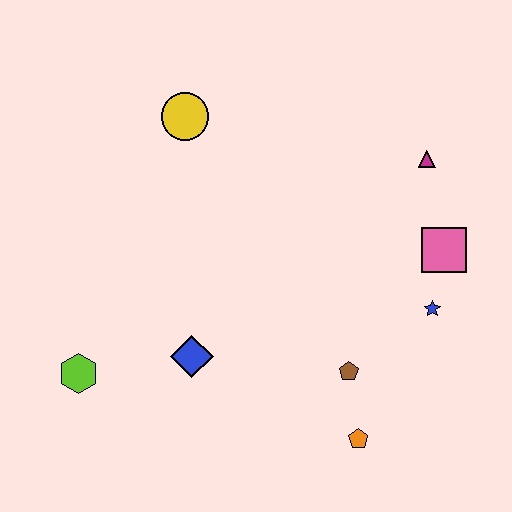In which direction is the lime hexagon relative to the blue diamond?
The lime hexagon is to the left of the blue diamond.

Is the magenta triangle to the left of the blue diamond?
No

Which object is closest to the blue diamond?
The lime hexagon is closest to the blue diamond.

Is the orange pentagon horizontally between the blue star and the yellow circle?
Yes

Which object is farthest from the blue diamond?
The magenta triangle is farthest from the blue diamond.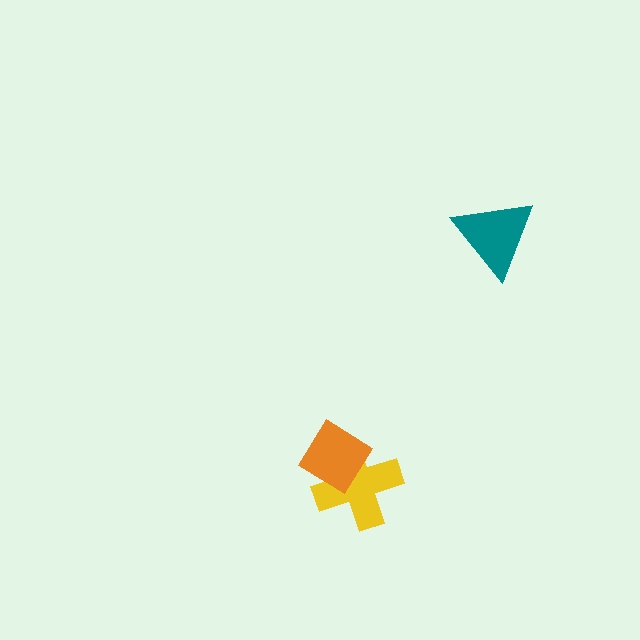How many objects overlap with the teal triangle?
0 objects overlap with the teal triangle.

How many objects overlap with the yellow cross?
1 object overlaps with the yellow cross.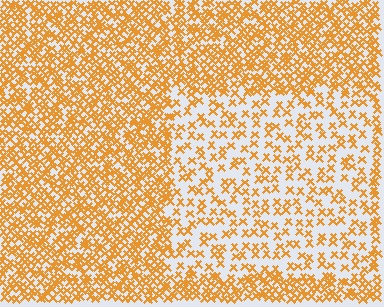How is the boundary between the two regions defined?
The boundary is defined by a change in element density (approximately 2.3x ratio). All elements are the same color, size, and shape.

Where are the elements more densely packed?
The elements are more densely packed outside the rectangle boundary.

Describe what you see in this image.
The image contains small orange elements arranged at two different densities. A rectangle-shaped region is visible where the elements are less densely packed than the surrounding area.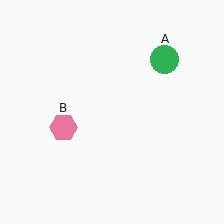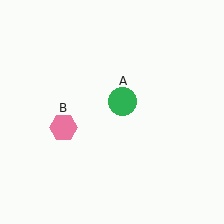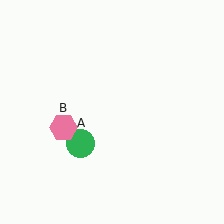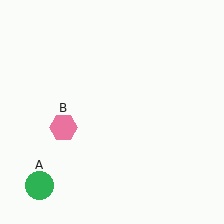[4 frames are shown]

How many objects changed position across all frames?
1 object changed position: green circle (object A).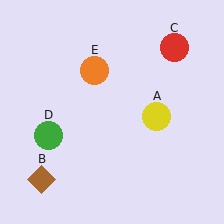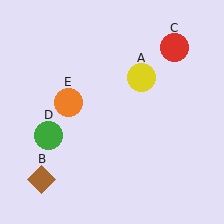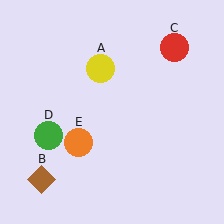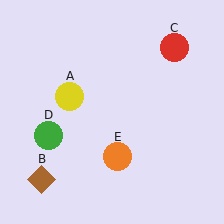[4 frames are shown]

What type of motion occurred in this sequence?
The yellow circle (object A), orange circle (object E) rotated counterclockwise around the center of the scene.